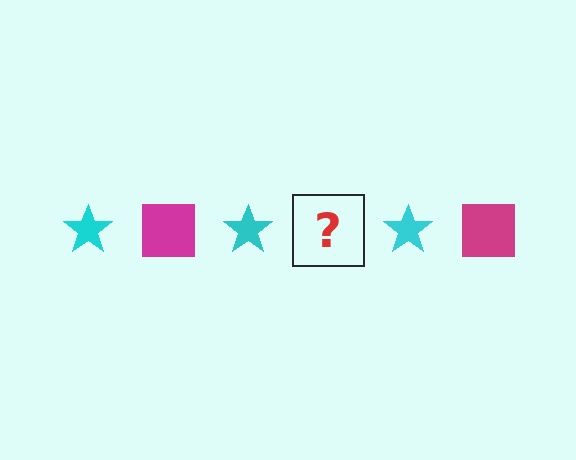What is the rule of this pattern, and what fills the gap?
The rule is that the pattern alternates between cyan star and magenta square. The gap should be filled with a magenta square.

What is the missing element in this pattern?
The missing element is a magenta square.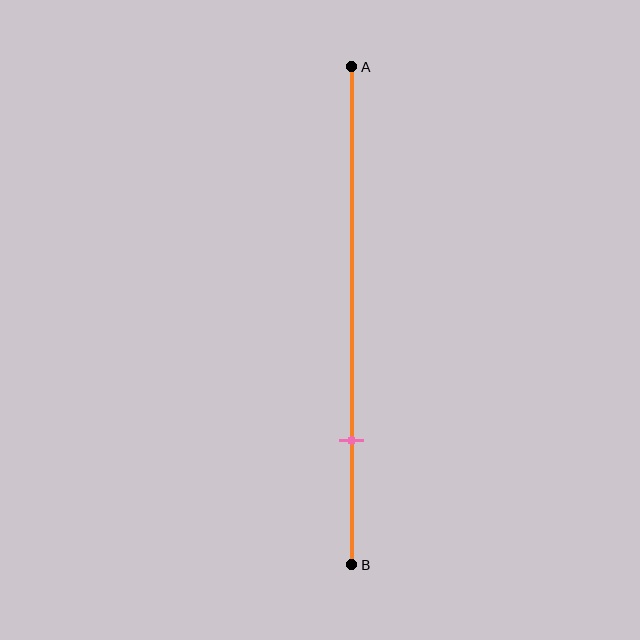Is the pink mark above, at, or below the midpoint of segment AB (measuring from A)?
The pink mark is below the midpoint of segment AB.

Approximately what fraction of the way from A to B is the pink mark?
The pink mark is approximately 75% of the way from A to B.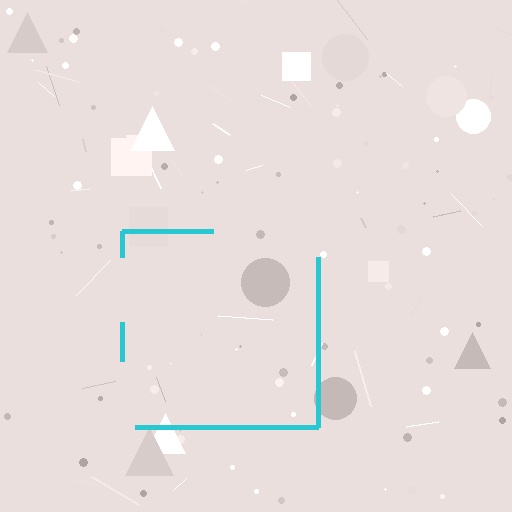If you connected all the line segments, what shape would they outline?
They would outline a square.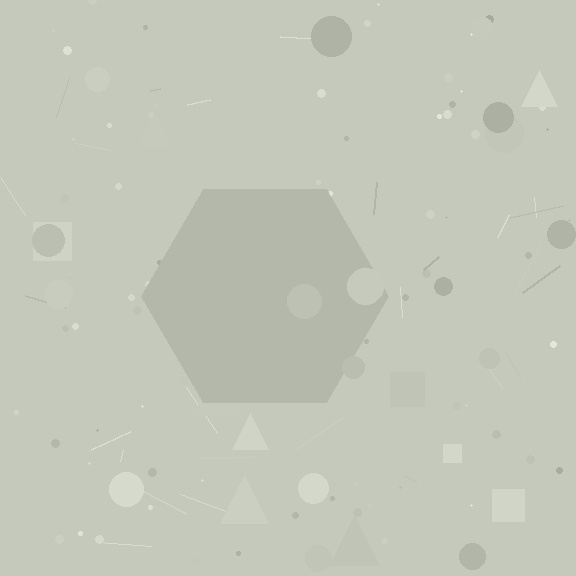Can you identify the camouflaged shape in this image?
The camouflaged shape is a hexagon.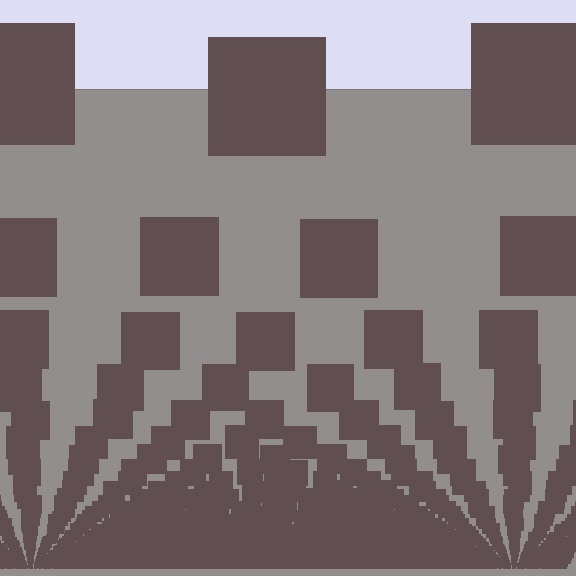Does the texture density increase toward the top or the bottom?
Density increases toward the bottom.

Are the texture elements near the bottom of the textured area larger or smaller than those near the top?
Smaller. The gradient is inverted — elements near the bottom are smaller and denser.